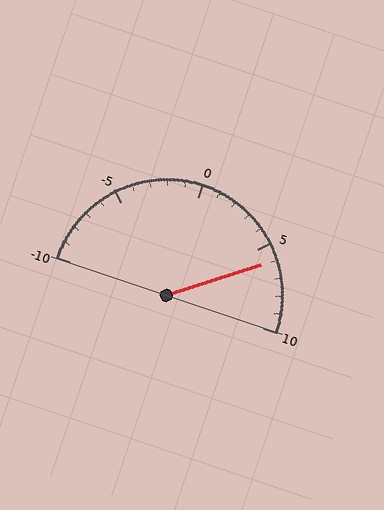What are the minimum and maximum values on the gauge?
The gauge ranges from -10 to 10.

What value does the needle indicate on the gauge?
The needle indicates approximately 6.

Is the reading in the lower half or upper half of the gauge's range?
The reading is in the upper half of the range (-10 to 10).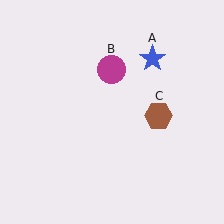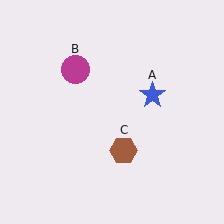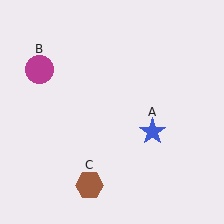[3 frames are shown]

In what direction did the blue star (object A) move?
The blue star (object A) moved down.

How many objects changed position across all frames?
3 objects changed position: blue star (object A), magenta circle (object B), brown hexagon (object C).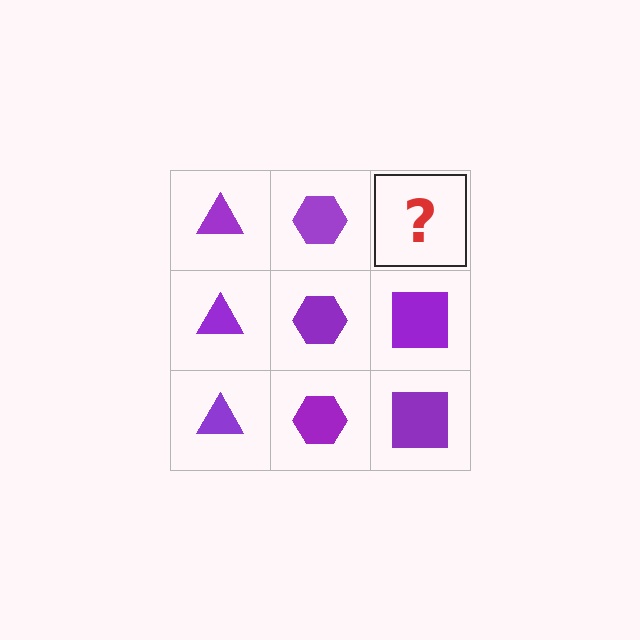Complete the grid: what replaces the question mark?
The question mark should be replaced with a purple square.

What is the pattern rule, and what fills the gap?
The rule is that each column has a consistent shape. The gap should be filled with a purple square.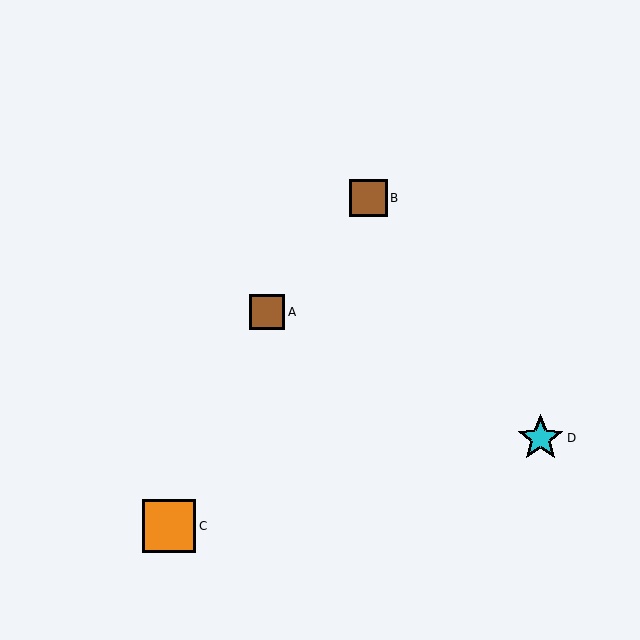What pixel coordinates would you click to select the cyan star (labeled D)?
Click at (540, 438) to select the cyan star D.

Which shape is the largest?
The orange square (labeled C) is the largest.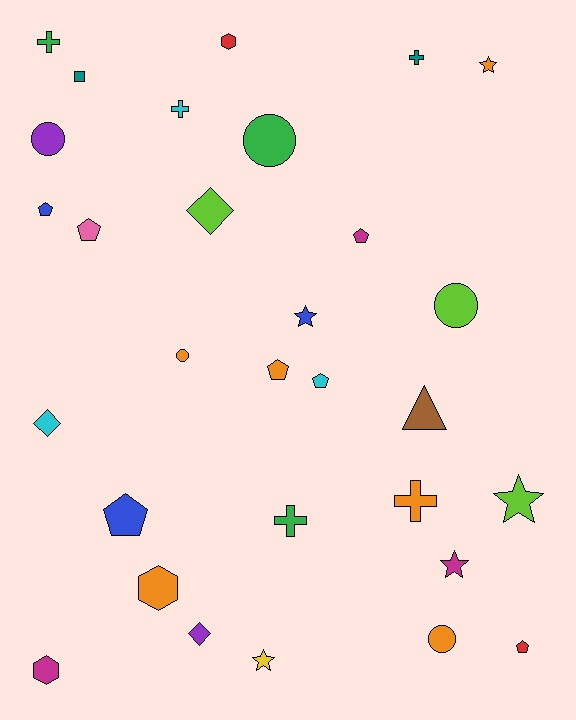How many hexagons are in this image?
There are 3 hexagons.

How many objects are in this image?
There are 30 objects.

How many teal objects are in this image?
There are 2 teal objects.